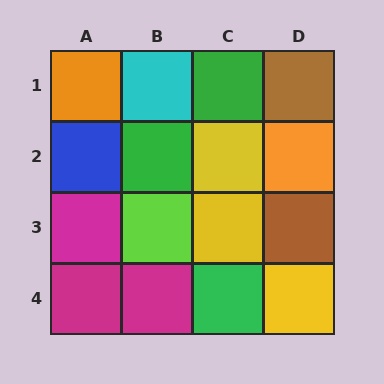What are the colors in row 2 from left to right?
Blue, green, yellow, orange.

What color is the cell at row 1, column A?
Orange.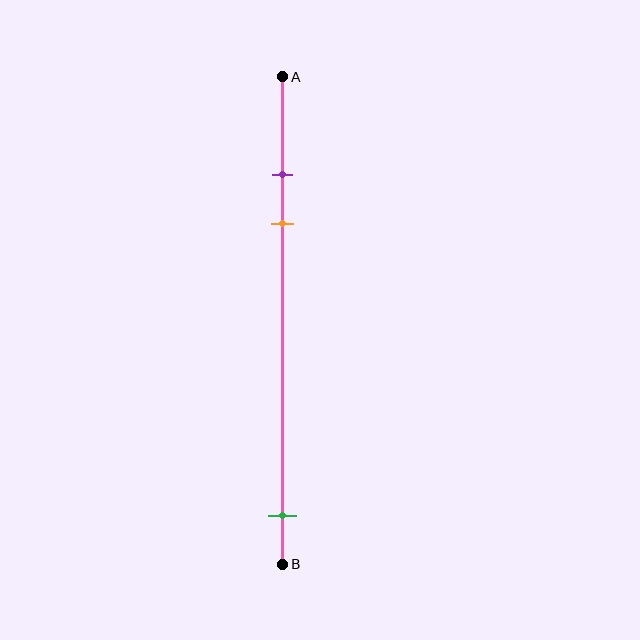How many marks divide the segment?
There are 3 marks dividing the segment.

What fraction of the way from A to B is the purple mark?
The purple mark is approximately 20% (0.2) of the way from A to B.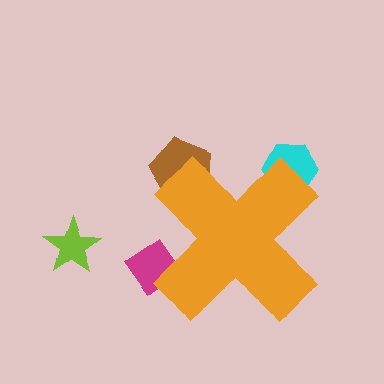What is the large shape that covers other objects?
An orange cross.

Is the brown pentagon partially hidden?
Yes, the brown pentagon is partially hidden behind the orange cross.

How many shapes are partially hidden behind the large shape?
3 shapes are partially hidden.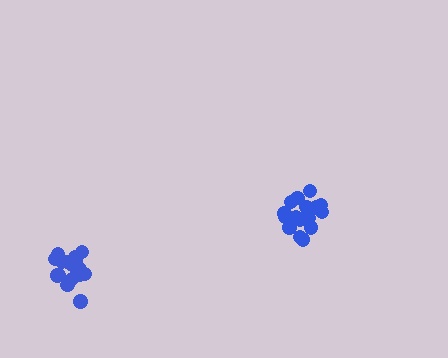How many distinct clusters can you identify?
There are 2 distinct clusters.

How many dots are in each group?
Group 1: 18 dots, Group 2: 17 dots (35 total).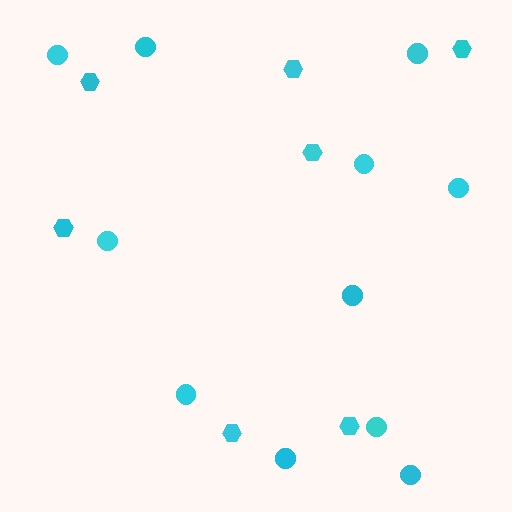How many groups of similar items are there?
There are 2 groups: one group of circles (11) and one group of hexagons (7).